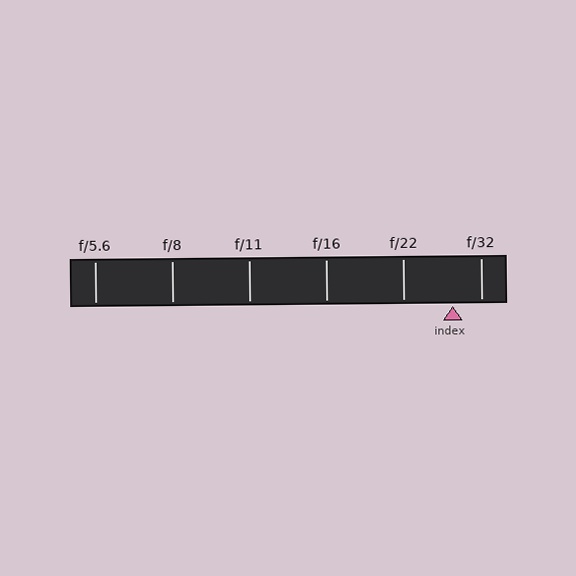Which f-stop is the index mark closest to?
The index mark is closest to f/32.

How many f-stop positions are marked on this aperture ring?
There are 6 f-stop positions marked.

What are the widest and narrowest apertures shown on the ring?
The widest aperture shown is f/5.6 and the narrowest is f/32.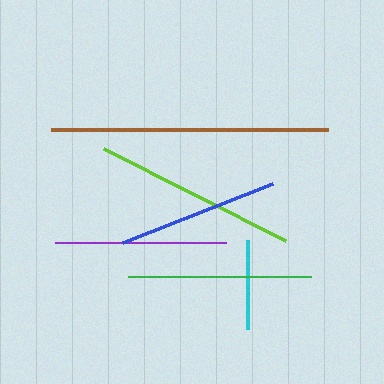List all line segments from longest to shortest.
From longest to shortest: brown, lime, green, purple, blue, cyan.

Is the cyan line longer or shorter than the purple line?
The purple line is longer than the cyan line.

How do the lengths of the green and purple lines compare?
The green and purple lines are approximately the same length.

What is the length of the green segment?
The green segment is approximately 182 pixels long.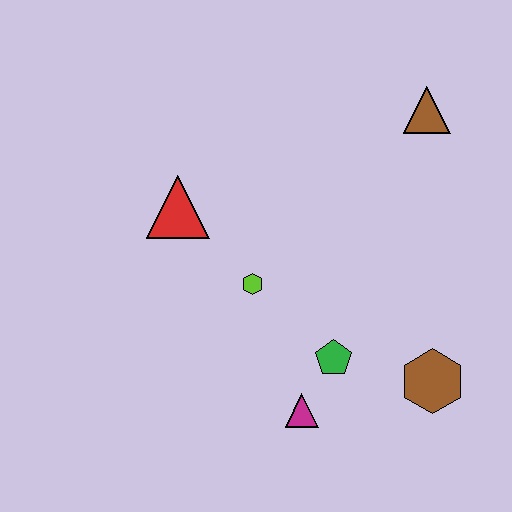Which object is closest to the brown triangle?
The lime hexagon is closest to the brown triangle.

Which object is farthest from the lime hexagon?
The brown triangle is farthest from the lime hexagon.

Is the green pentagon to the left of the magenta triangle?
No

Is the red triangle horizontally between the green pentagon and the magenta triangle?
No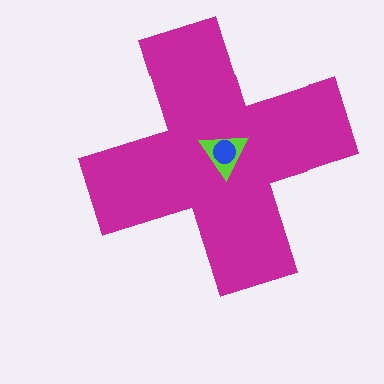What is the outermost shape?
The magenta cross.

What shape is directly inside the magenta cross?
The lime triangle.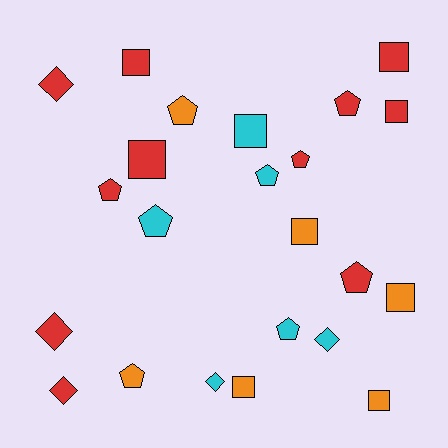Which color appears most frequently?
Red, with 11 objects.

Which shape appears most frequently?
Square, with 9 objects.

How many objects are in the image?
There are 23 objects.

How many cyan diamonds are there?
There are 2 cyan diamonds.